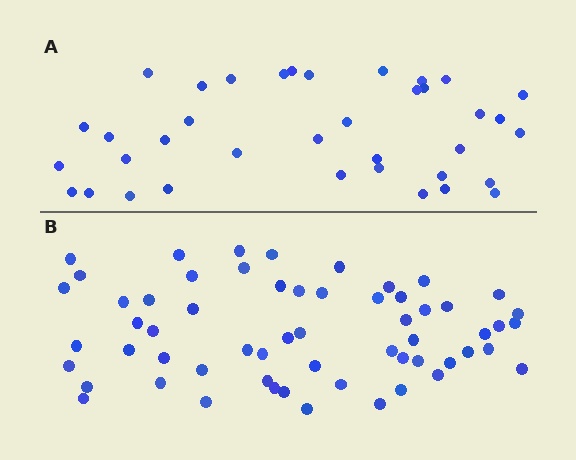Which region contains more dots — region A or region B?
Region B (the bottom region) has more dots.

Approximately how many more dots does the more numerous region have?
Region B has approximately 20 more dots than region A.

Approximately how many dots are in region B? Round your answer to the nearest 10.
About 60 dots. (The exact count is 59, which rounds to 60.)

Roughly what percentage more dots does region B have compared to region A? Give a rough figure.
About 60% more.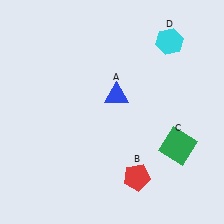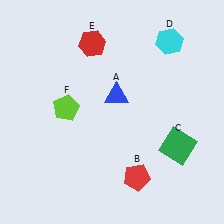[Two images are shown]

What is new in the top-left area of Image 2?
A lime pentagon (F) was added in the top-left area of Image 2.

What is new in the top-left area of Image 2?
A red hexagon (E) was added in the top-left area of Image 2.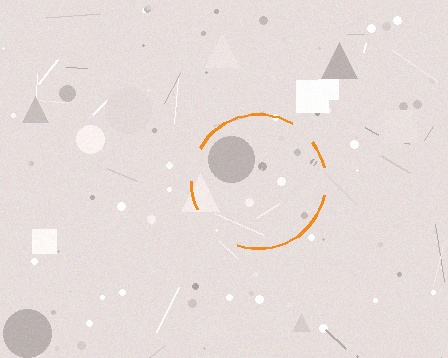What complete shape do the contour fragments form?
The contour fragments form a circle.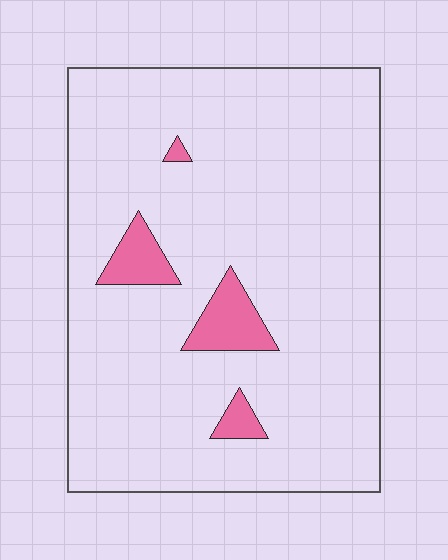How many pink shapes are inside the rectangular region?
4.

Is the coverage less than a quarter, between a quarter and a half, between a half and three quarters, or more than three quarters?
Less than a quarter.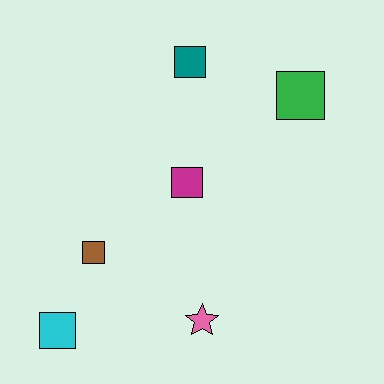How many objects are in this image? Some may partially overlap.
There are 6 objects.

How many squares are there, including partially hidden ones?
There are 5 squares.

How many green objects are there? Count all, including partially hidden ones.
There is 1 green object.